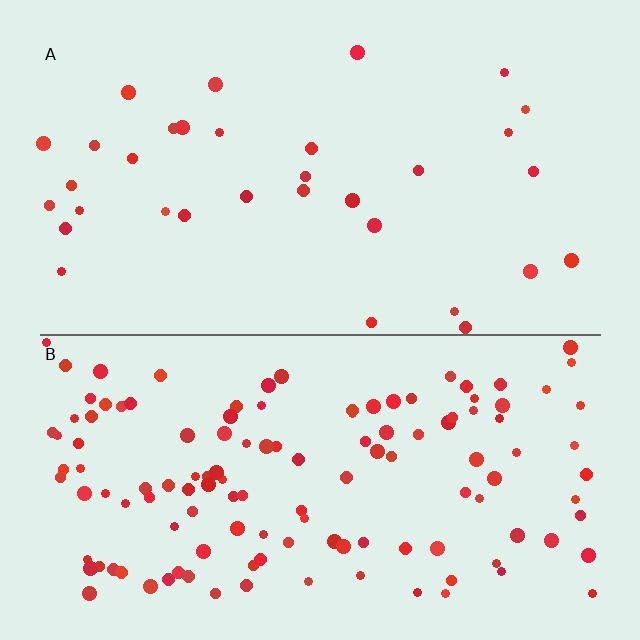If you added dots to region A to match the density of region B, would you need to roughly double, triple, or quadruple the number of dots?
Approximately quadruple.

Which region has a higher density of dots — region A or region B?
B (the bottom).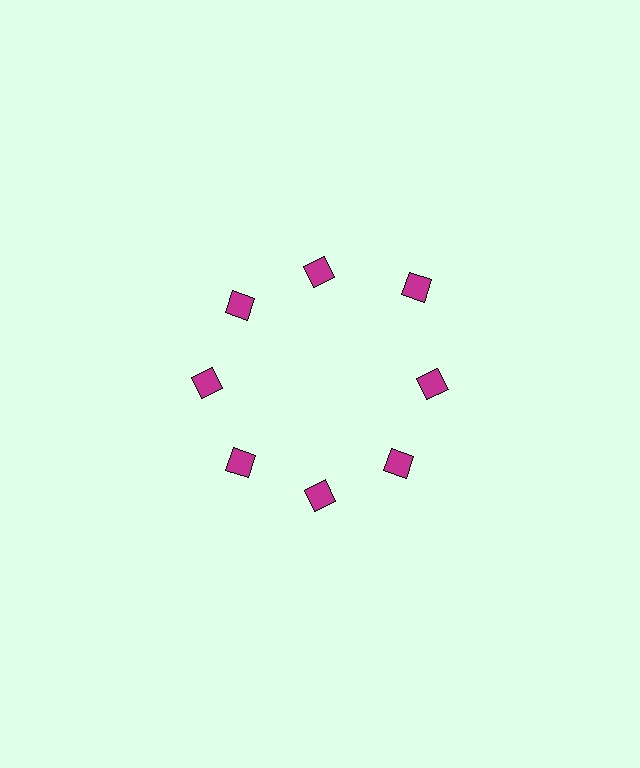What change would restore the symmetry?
The symmetry would be restored by moving it inward, back onto the ring so that all 8 squares sit at equal angles and equal distance from the center.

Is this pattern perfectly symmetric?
No. The 8 magenta squares are arranged in a ring, but one element near the 2 o'clock position is pushed outward from the center, breaking the 8-fold rotational symmetry.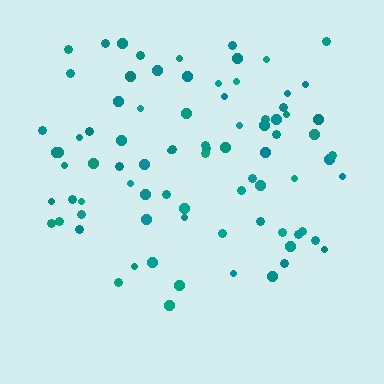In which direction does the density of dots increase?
From bottom to top, with the top side densest.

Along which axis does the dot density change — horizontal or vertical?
Vertical.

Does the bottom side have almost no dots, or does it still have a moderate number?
Still a moderate number, just noticeably fewer than the top.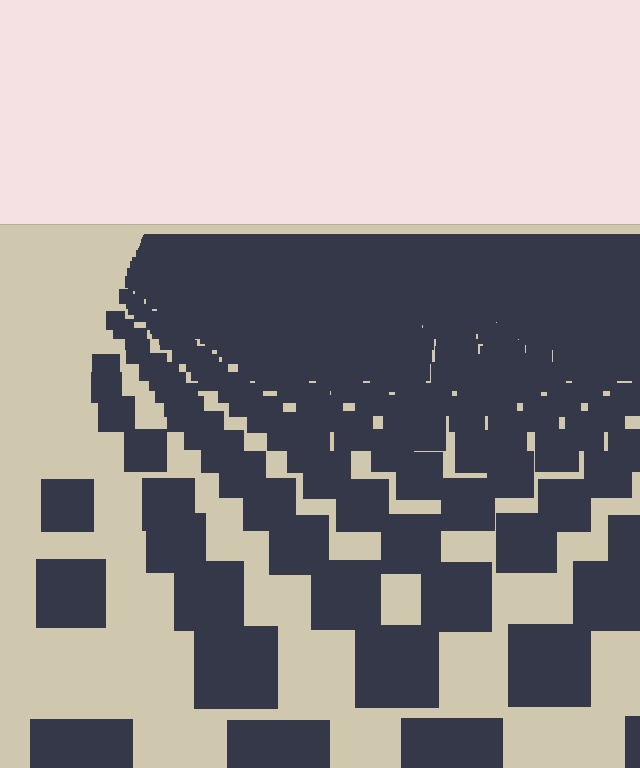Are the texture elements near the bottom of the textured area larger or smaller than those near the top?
Larger. Near the bottom, elements are closer to the viewer and appear at a bigger on-screen size.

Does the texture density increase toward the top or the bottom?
Density increases toward the top.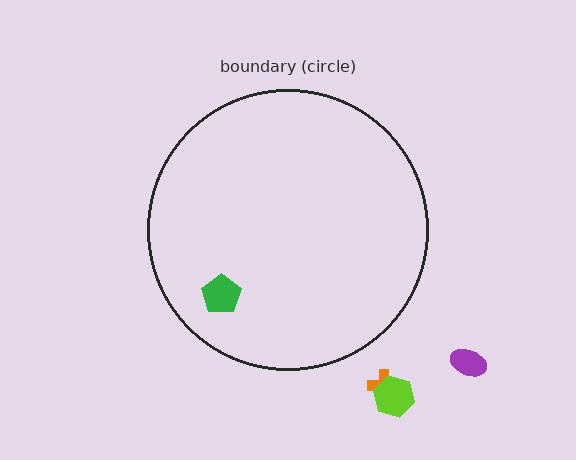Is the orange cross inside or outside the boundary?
Outside.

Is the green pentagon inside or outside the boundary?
Inside.